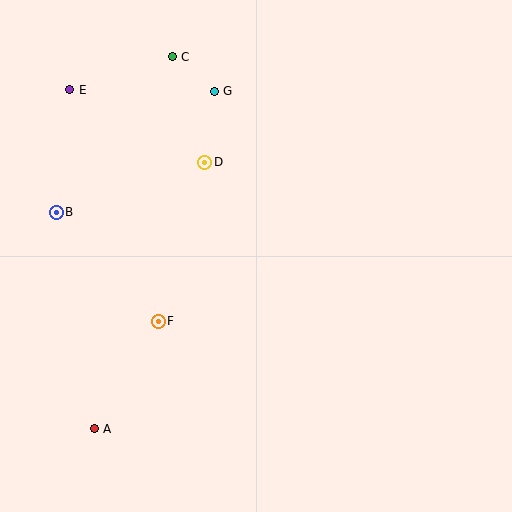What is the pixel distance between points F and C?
The distance between F and C is 265 pixels.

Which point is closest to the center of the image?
Point D at (205, 162) is closest to the center.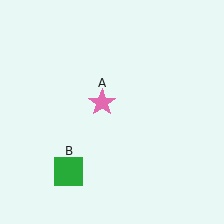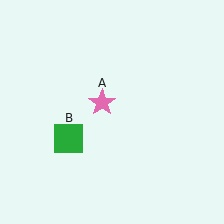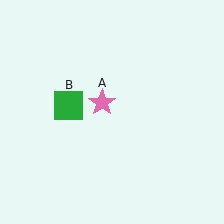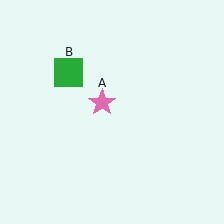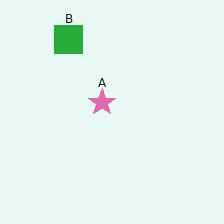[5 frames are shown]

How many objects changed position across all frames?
1 object changed position: green square (object B).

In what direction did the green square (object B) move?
The green square (object B) moved up.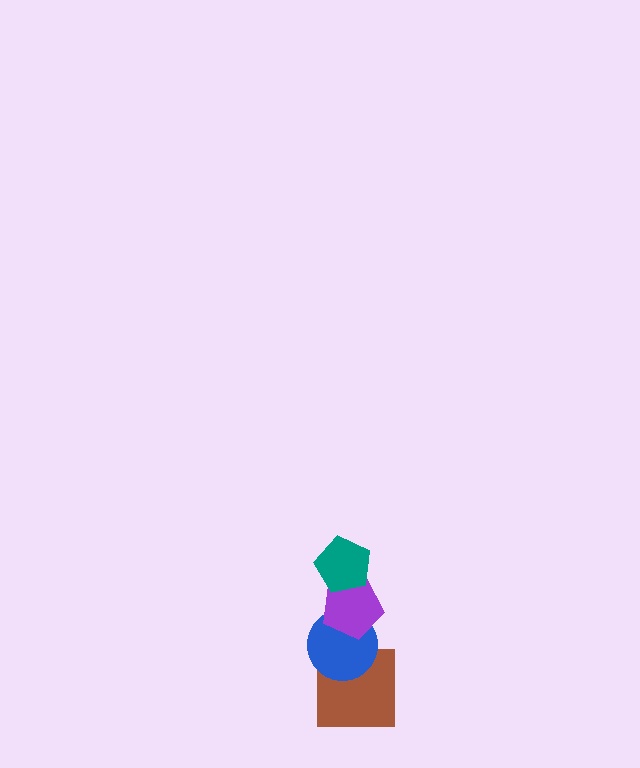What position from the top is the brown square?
The brown square is 4th from the top.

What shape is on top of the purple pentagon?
The teal pentagon is on top of the purple pentagon.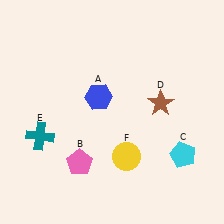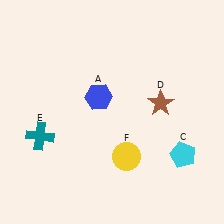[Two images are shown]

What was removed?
The pink pentagon (B) was removed in Image 2.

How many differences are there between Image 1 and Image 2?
There is 1 difference between the two images.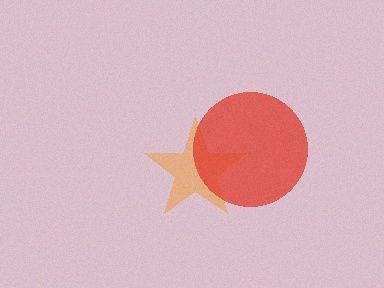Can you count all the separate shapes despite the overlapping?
Yes, there are 2 separate shapes.